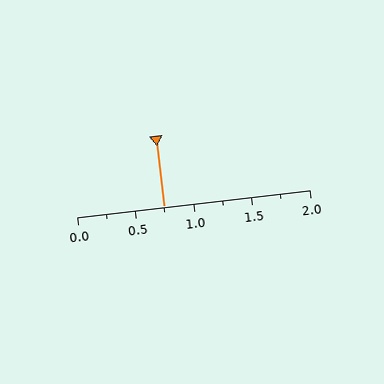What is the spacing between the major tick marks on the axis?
The major ticks are spaced 0.5 apart.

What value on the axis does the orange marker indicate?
The marker indicates approximately 0.75.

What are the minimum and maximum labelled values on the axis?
The axis runs from 0.0 to 2.0.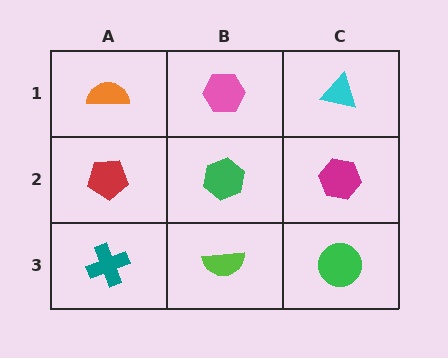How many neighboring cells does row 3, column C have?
2.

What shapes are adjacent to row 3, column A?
A red pentagon (row 2, column A), a lime semicircle (row 3, column B).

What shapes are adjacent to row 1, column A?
A red pentagon (row 2, column A), a pink hexagon (row 1, column B).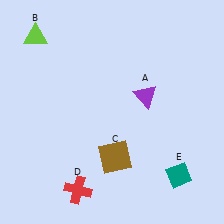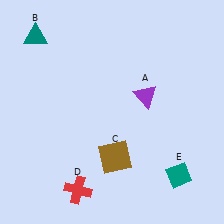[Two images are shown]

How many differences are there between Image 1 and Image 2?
There is 1 difference between the two images.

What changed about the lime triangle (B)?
In Image 1, B is lime. In Image 2, it changed to teal.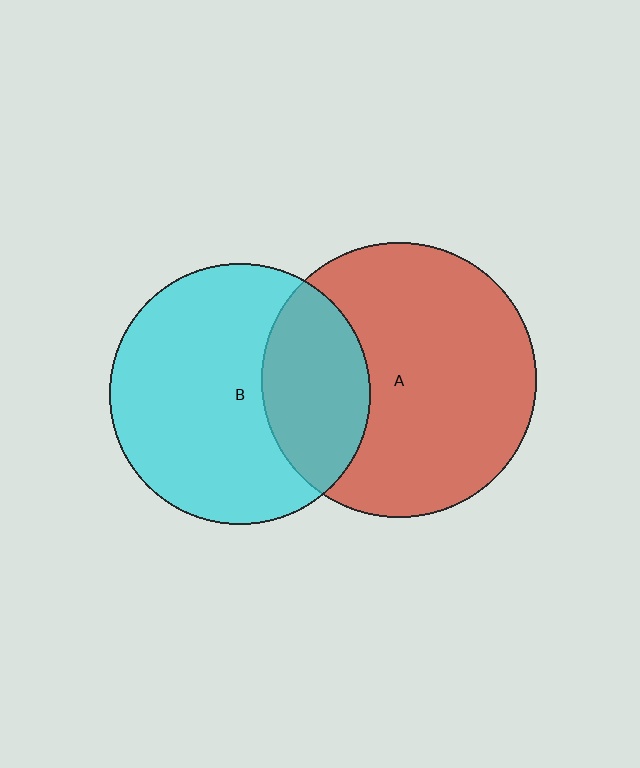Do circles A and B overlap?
Yes.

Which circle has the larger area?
Circle A (red).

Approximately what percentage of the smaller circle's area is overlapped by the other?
Approximately 30%.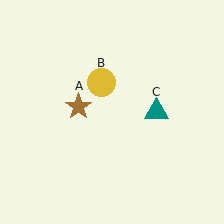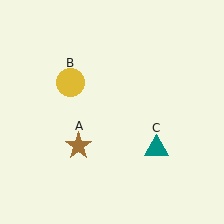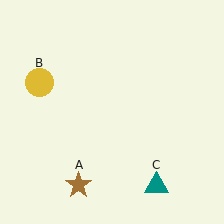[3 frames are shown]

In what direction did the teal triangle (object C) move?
The teal triangle (object C) moved down.